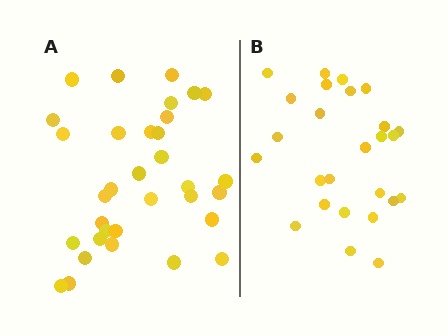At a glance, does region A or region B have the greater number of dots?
Region A (the left region) has more dots.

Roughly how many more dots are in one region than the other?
Region A has roughly 8 or so more dots than region B.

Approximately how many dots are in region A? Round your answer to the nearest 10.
About 30 dots. (The exact count is 33, which rounds to 30.)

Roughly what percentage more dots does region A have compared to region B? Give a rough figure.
About 25% more.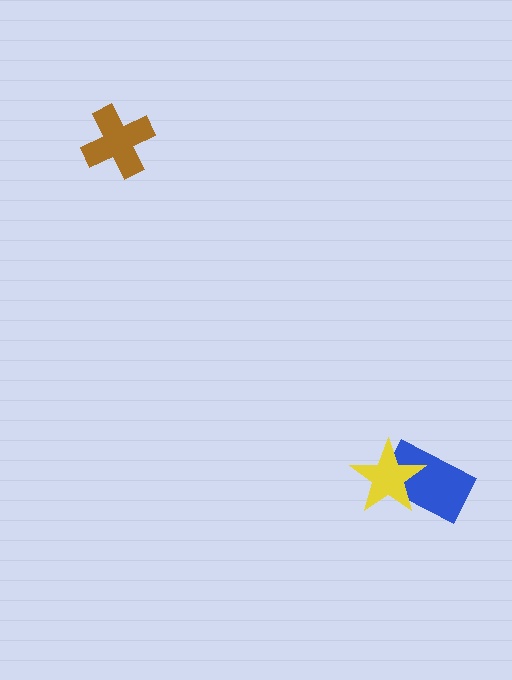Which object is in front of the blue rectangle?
The yellow star is in front of the blue rectangle.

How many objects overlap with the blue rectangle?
1 object overlaps with the blue rectangle.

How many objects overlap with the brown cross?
0 objects overlap with the brown cross.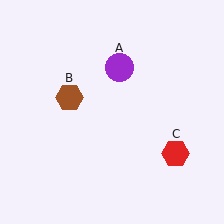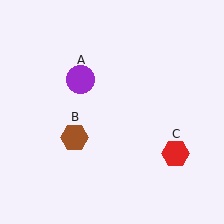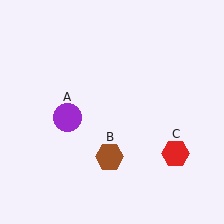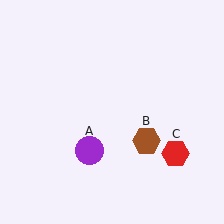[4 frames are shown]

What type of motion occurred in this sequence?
The purple circle (object A), brown hexagon (object B) rotated counterclockwise around the center of the scene.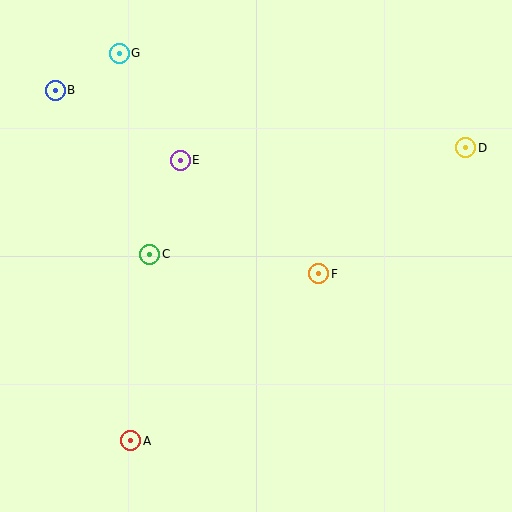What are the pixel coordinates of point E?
Point E is at (180, 160).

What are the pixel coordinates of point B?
Point B is at (55, 90).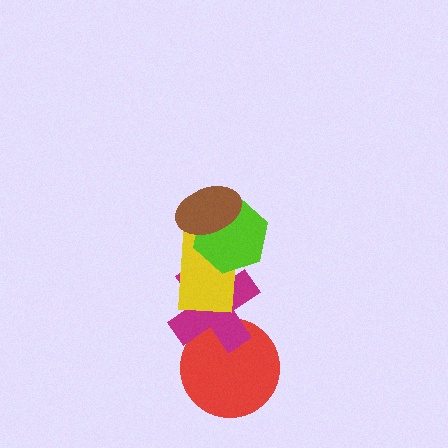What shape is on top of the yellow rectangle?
The lime hexagon is on top of the yellow rectangle.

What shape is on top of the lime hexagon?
The brown ellipse is on top of the lime hexagon.